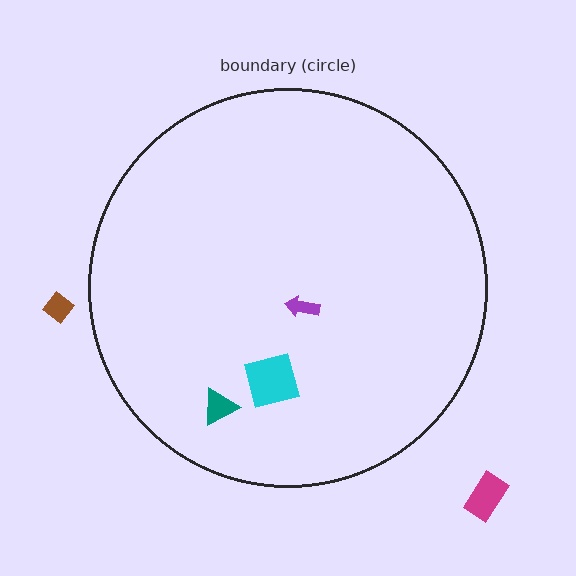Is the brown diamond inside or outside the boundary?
Outside.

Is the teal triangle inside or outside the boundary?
Inside.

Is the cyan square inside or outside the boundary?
Inside.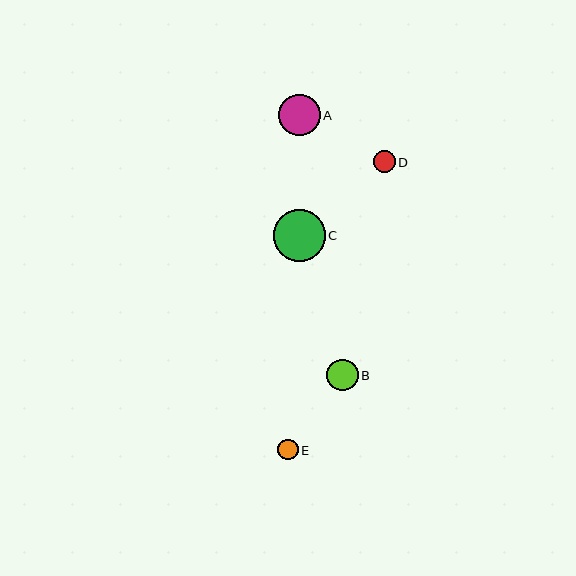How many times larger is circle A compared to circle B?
Circle A is approximately 1.3 times the size of circle B.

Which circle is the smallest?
Circle E is the smallest with a size of approximately 21 pixels.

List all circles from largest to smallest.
From largest to smallest: C, A, B, D, E.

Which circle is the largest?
Circle C is the largest with a size of approximately 52 pixels.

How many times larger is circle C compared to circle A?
Circle C is approximately 1.3 times the size of circle A.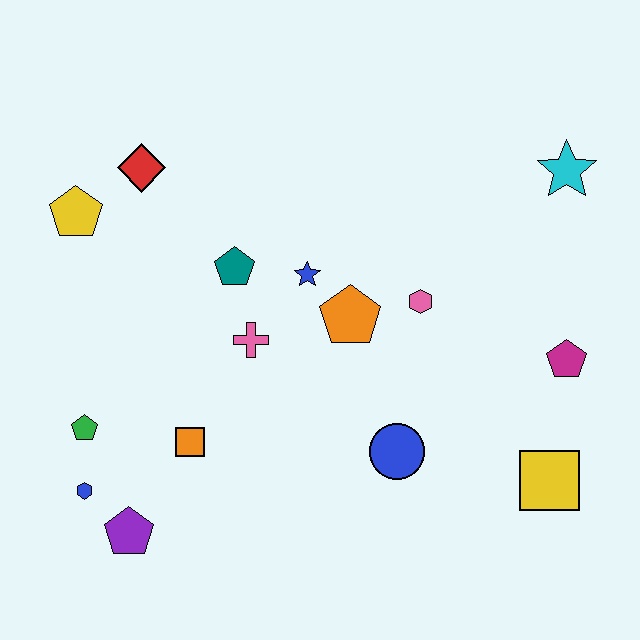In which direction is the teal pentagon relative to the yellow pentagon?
The teal pentagon is to the right of the yellow pentagon.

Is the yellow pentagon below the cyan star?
Yes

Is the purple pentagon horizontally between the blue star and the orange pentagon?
No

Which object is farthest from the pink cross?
The cyan star is farthest from the pink cross.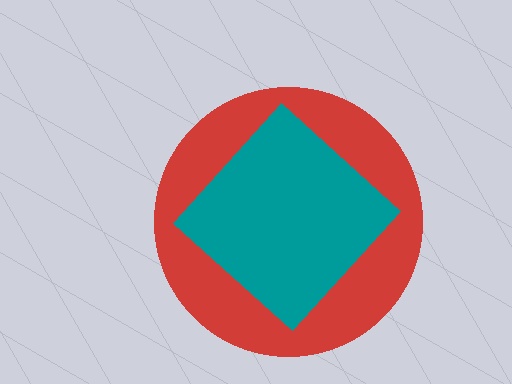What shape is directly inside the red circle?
The teal diamond.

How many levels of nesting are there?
2.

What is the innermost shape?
The teal diamond.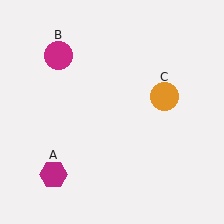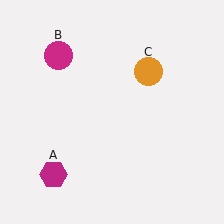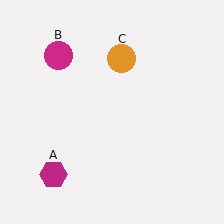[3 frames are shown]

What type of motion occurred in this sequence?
The orange circle (object C) rotated counterclockwise around the center of the scene.